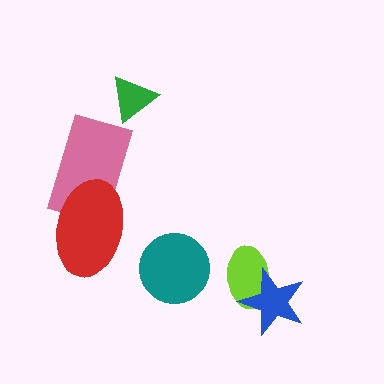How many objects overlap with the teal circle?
0 objects overlap with the teal circle.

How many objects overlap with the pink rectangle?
1 object overlaps with the pink rectangle.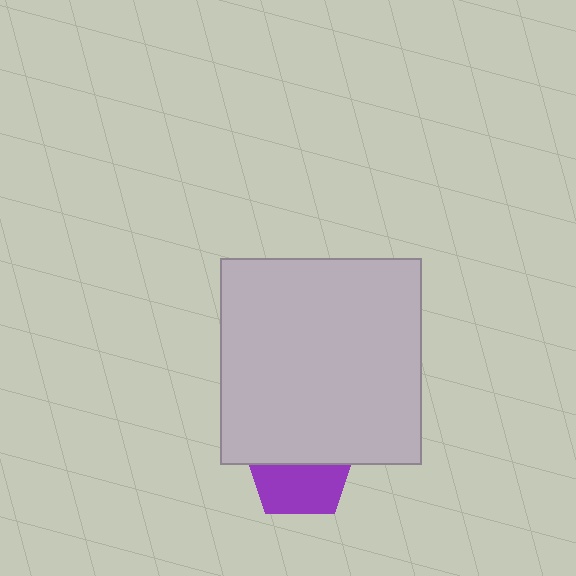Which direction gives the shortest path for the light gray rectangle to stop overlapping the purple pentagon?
Moving up gives the shortest separation.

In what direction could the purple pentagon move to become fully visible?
The purple pentagon could move down. That would shift it out from behind the light gray rectangle entirely.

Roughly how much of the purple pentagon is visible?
About half of it is visible (roughly 49%).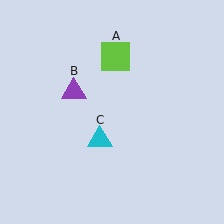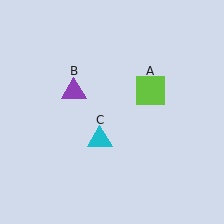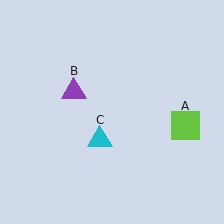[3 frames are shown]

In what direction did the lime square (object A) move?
The lime square (object A) moved down and to the right.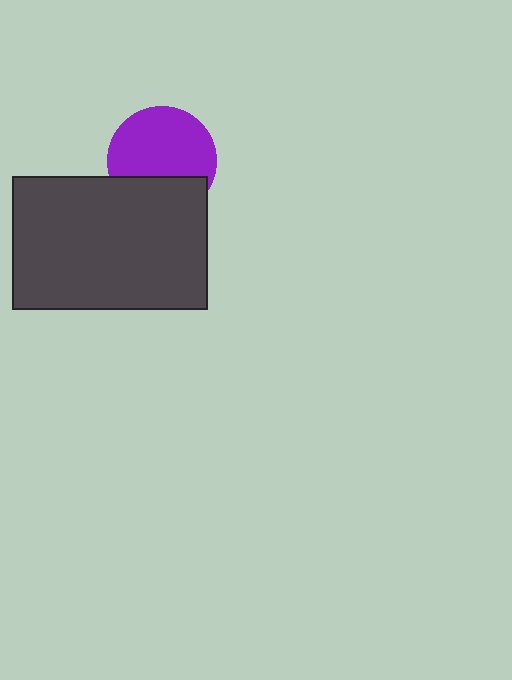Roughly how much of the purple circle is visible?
Most of it is visible (roughly 67%).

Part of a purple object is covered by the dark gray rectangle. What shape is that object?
It is a circle.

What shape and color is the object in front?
The object in front is a dark gray rectangle.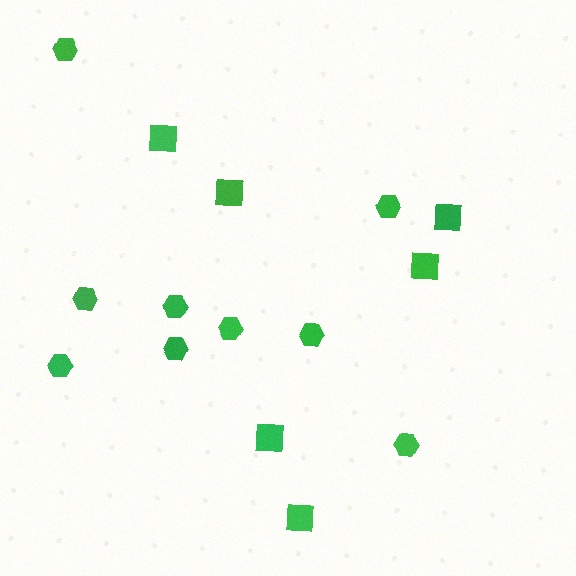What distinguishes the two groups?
There are 2 groups: one group of hexagons (9) and one group of squares (6).